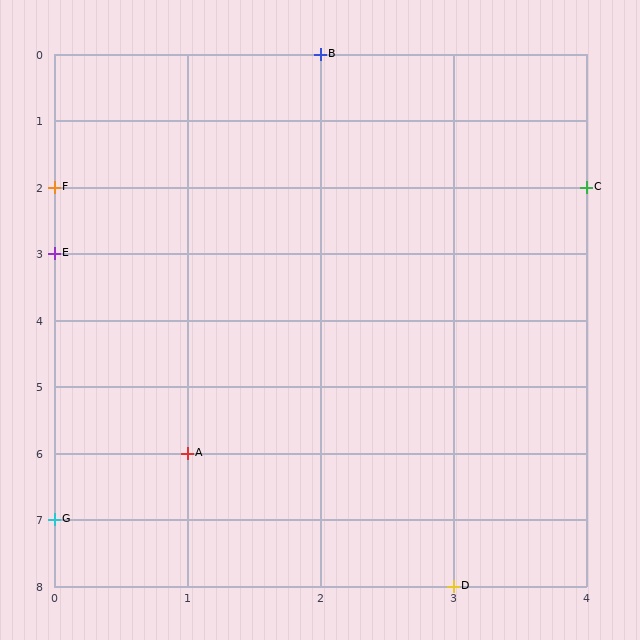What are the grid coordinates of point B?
Point B is at grid coordinates (2, 0).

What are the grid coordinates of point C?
Point C is at grid coordinates (4, 2).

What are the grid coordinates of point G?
Point G is at grid coordinates (0, 7).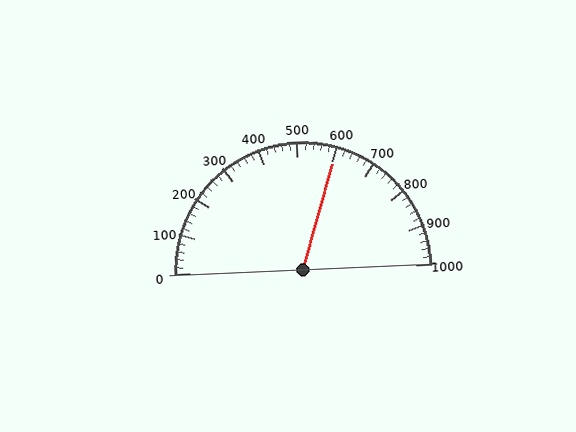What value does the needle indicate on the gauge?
The needle indicates approximately 600.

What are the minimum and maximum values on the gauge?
The gauge ranges from 0 to 1000.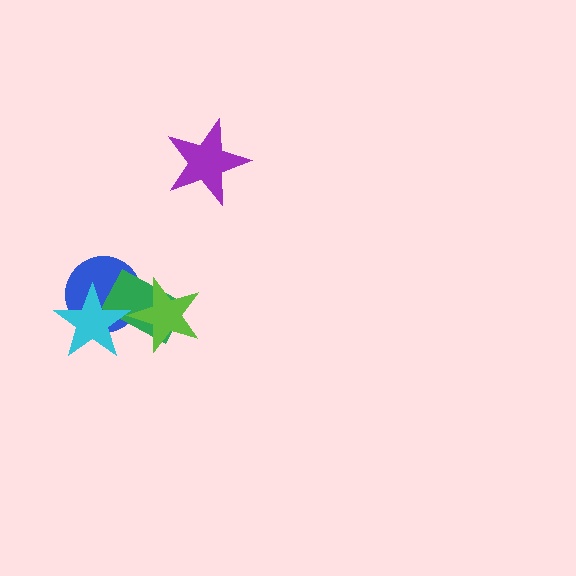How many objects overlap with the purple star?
0 objects overlap with the purple star.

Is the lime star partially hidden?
No, no other shape covers it.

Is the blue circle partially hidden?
Yes, it is partially covered by another shape.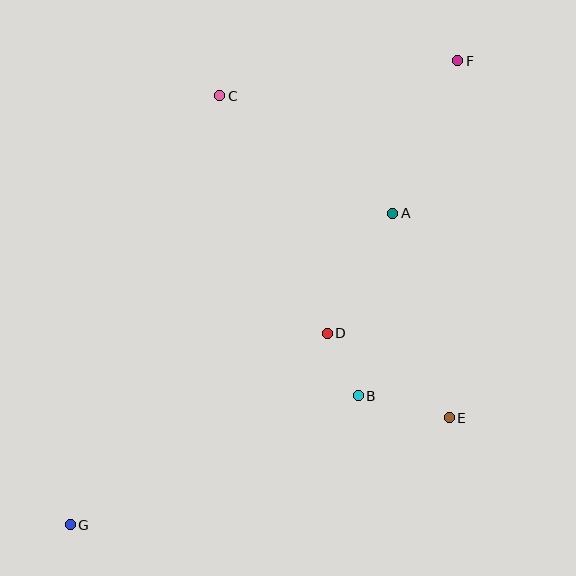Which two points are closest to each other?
Points B and D are closest to each other.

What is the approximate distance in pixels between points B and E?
The distance between B and E is approximately 94 pixels.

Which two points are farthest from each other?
Points F and G are farthest from each other.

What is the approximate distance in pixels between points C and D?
The distance between C and D is approximately 261 pixels.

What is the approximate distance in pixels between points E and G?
The distance between E and G is approximately 394 pixels.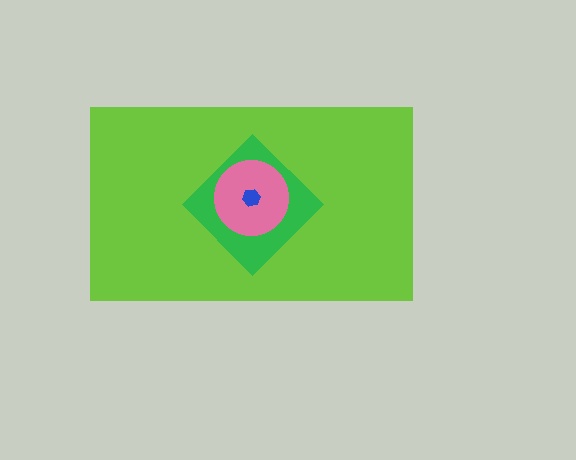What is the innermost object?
The blue hexagon.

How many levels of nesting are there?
4.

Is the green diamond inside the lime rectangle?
Yes.